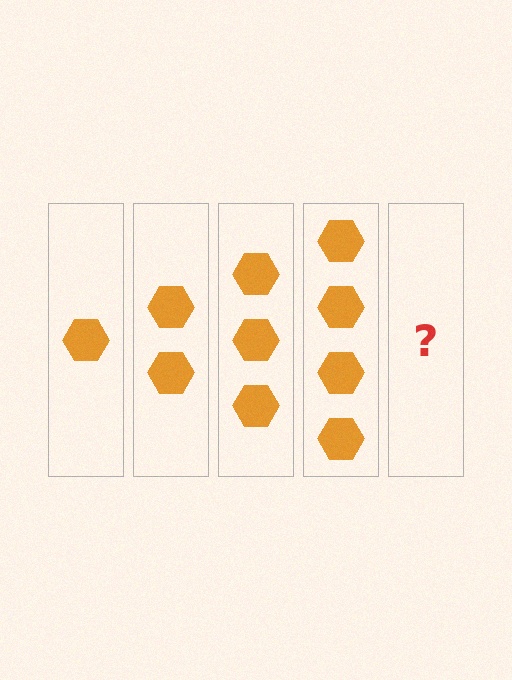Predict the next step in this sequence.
The next step is 5 hexagons.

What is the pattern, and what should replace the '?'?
The pattern is that each step adds one more hexagon. The '?' should be 5 hexagons.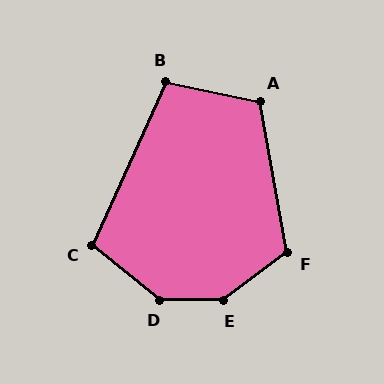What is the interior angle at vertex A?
Approximately 112 degrees (obtuse).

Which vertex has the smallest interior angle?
B, at approximately 102 degrees.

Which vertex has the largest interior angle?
E, at approximately 143 degrees.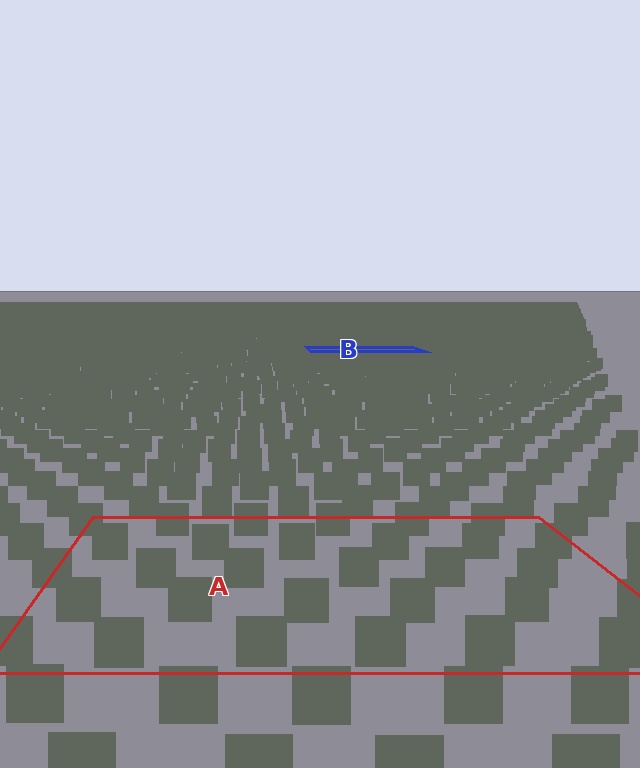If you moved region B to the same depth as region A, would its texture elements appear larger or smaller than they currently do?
They would appear larger. At a closer depth, the same texture elements are projected at a bigger on-screen size.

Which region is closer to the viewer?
Region A is closer. The texture elements there are larger and more spread out.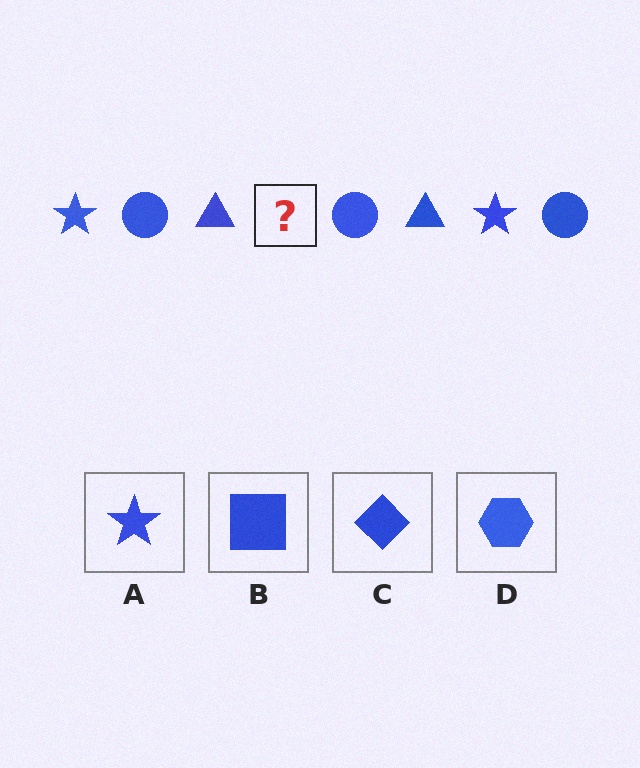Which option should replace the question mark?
Option A.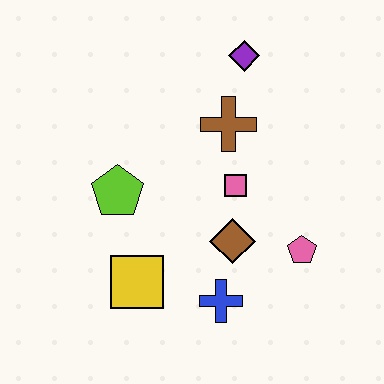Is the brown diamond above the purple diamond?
No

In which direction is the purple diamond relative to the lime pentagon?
The purple diamond is above the lime pentagon.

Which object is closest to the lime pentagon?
The yellow square is closest to the lime pentagon.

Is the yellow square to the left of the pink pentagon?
Yes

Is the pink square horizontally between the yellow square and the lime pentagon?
No